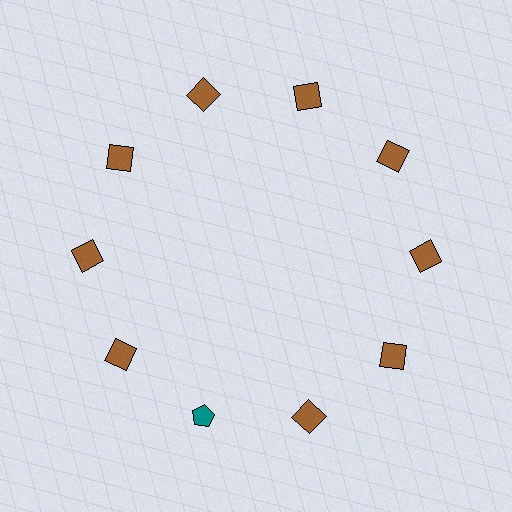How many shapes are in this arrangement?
There are 10 shapes arranged in a ring pattern.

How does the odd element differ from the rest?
It differs in both color (teal instead of brown) and shape (pentagon instead of square).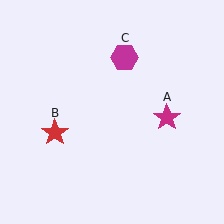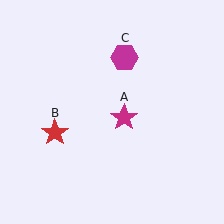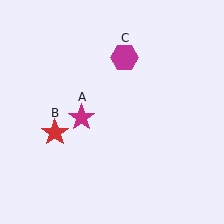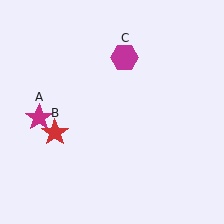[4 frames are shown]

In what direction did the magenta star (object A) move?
The magenta star (object A) moved left.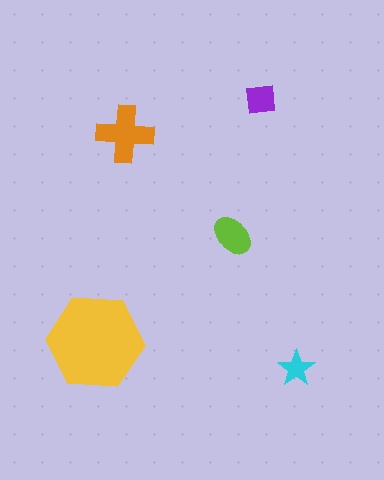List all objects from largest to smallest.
The yellow hexagon, the orange cross, the lime ellipse, the purple square, the cyan star.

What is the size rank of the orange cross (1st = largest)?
2nd.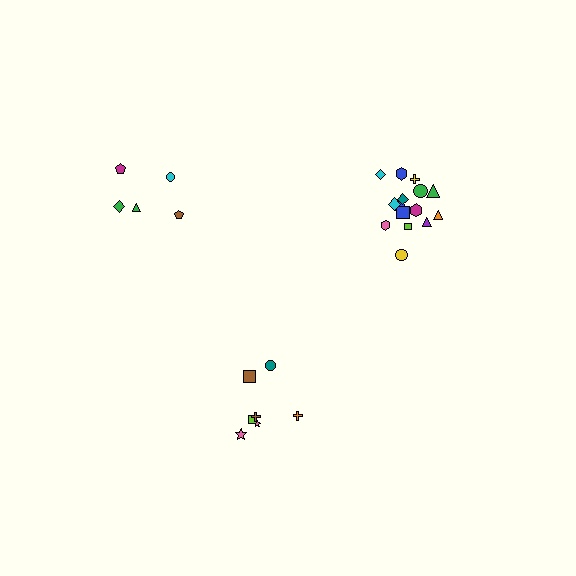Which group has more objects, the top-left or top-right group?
The top-right group.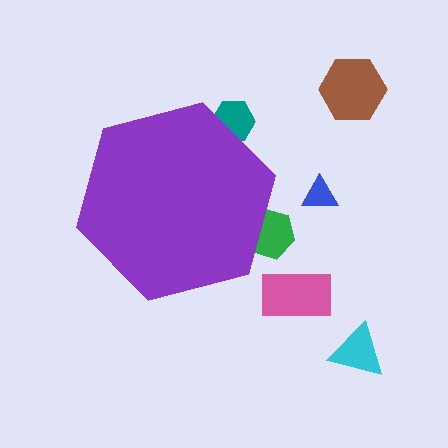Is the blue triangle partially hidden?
No, the blue triangle is fully visible.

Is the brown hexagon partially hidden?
No, the brown hexagon is fully visible.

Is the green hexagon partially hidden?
Yes, the green hexagon is partially hidden behind the purple hexagon.